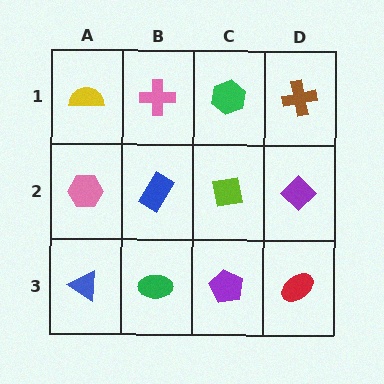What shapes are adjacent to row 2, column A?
A yellow semicircle (row 1, column A), a blue triangle (row 3, column A), a blue rectangle (row 2, column B).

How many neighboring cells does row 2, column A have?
3.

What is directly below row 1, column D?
A purple diamond.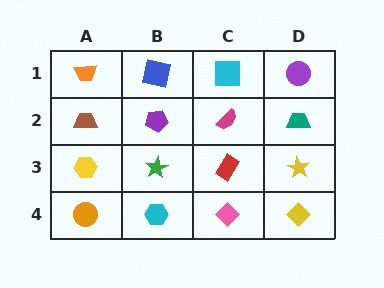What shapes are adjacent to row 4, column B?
A green star (row 3, column B), an orange circle (row 4, column A), a pink diamond (row 4, column C).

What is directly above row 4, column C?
A red rectangle.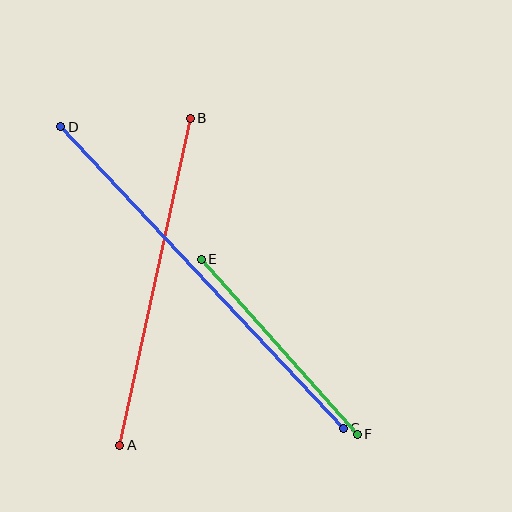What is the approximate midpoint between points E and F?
The midpoint is at approximately (279, 347) pixels.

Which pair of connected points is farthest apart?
Points C and D are farthest apart.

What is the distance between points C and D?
The distance is approximately 413 pixels.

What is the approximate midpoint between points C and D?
The midpoint is at approximately (202, 278) pixels.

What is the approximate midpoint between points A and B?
The midpoint is at approximately (155, 282) pixels.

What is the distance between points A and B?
The distance is approximately 335 pixels.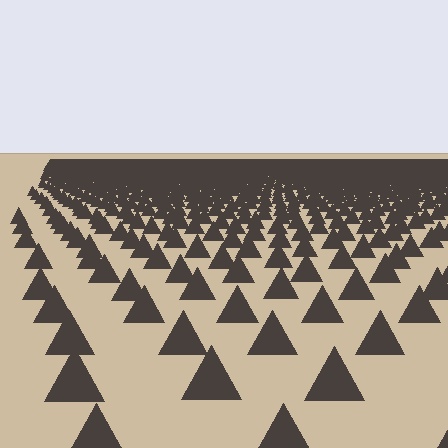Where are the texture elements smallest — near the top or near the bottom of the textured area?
Near the top.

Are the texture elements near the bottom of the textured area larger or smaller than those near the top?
Larger. Near the bottom, elements are closer to the viewer and appear at a bigger on-screen size.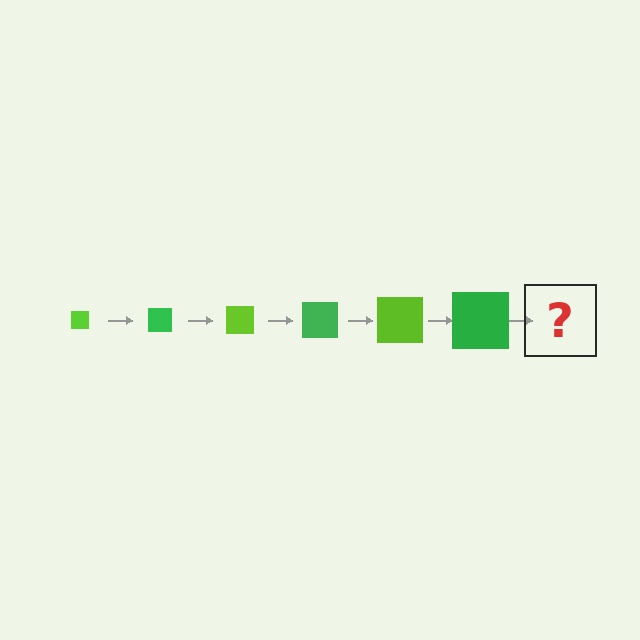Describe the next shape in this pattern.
It should be a lime square, larger than the previous one.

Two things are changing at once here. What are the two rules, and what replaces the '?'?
The two rules are that the square grows larger each step and the color cycles through lime and green. The '?' should be a lime square, larger than the previous one.